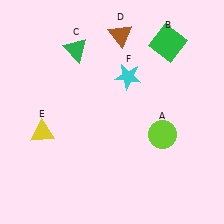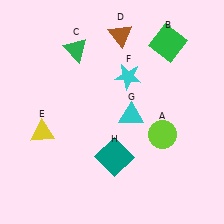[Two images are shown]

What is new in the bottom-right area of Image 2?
A teal square (H) was added in the bottom-right area of Image 2.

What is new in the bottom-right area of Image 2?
A cyan triangle (G) was added in the bottom-right area of Image 2.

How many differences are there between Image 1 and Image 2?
There are 2 differences between the two images.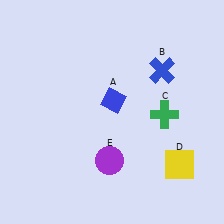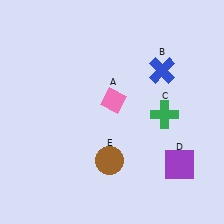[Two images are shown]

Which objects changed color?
A changed from blue to pink. D changed from yellow to purple. E changed from purple to brown.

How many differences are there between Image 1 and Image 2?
There are 3 differences between the two images.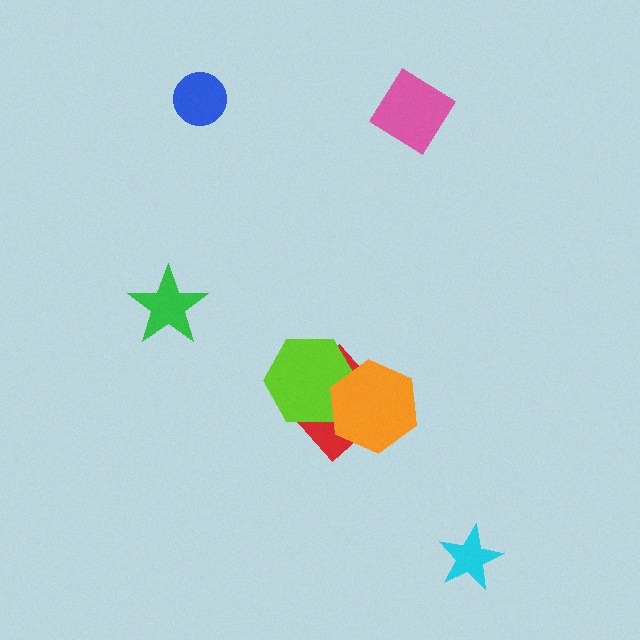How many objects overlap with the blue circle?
0 objects overlap with the blue circle.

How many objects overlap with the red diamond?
2 objects overlap with the red diamond.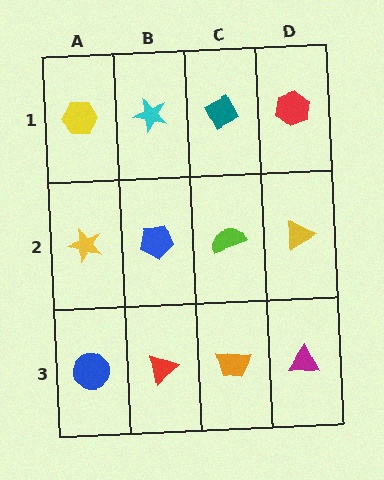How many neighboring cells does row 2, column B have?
4.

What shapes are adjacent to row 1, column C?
A lime semicircle (row 2, column C), a cyan star (row 1, column B), a red hexagon (row 1, column D).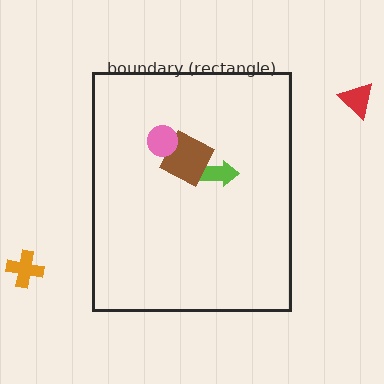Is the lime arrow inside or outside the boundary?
Inside.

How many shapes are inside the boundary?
3 inside, 2 outside.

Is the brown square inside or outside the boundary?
Inside.